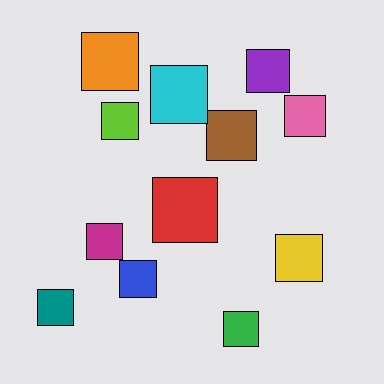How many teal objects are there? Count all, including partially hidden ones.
There is 1 teal object.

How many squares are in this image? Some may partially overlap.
There are 12 squares.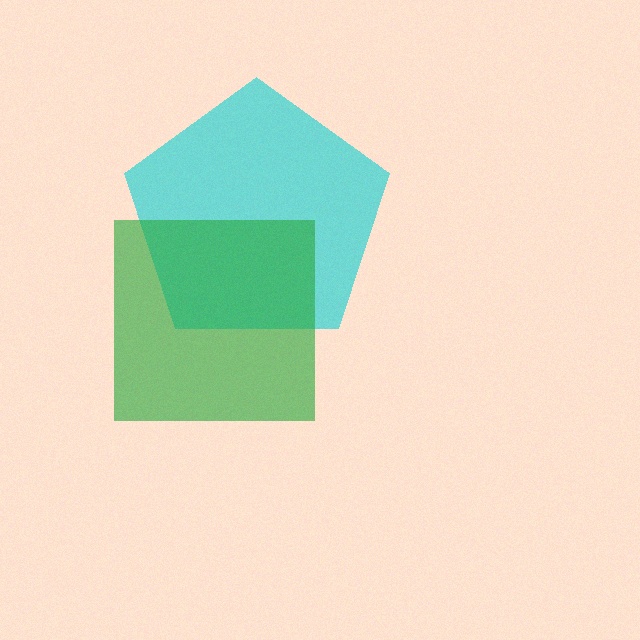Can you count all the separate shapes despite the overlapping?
Yes, there are 2 separate shapes.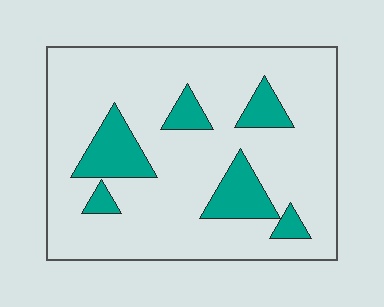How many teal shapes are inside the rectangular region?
6.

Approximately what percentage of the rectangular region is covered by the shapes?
Approximately 15%.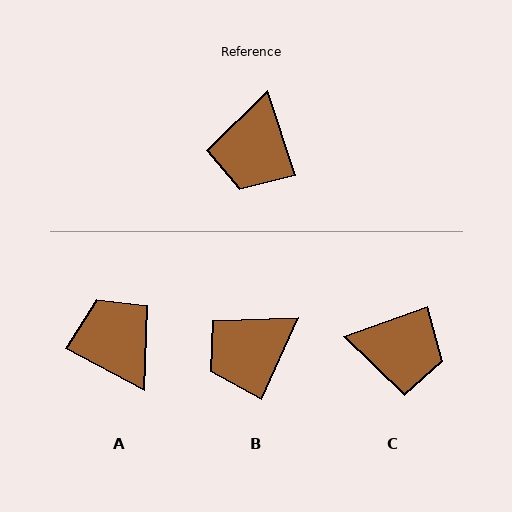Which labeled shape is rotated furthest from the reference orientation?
A, about 136 degrees away.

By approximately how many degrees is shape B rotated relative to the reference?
Approximately 42 degrees clockwise.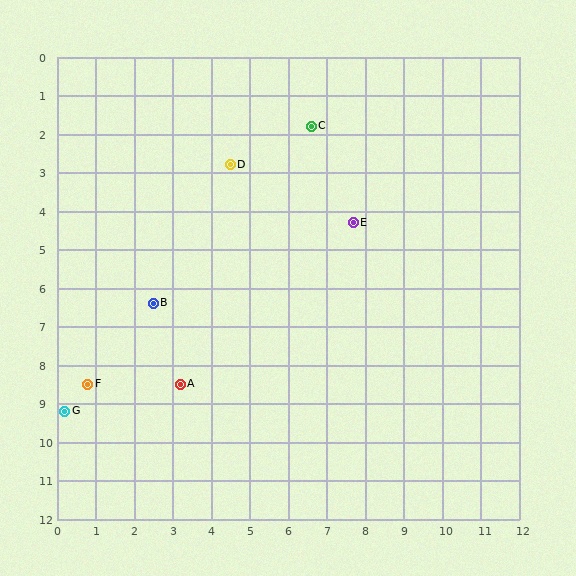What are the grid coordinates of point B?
Point B is at approximately (2.5, 6.4).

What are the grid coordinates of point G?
Point G is at approximately (0.2, 9.2).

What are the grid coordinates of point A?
Point A is at approximately (3.2, 8.5).